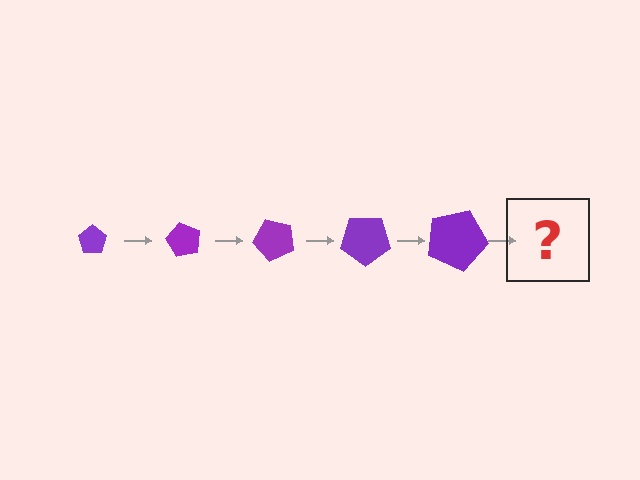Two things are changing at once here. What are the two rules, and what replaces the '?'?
The two rules are that the pentagon grows larger each step and it rotates 60 degrees each step. The '?' should be a pentagon, larger than the previous one and rotated 300 degrees from the start.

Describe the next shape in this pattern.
It should be a pentagon, larger than the previous one and rotated 300 degrees from the start.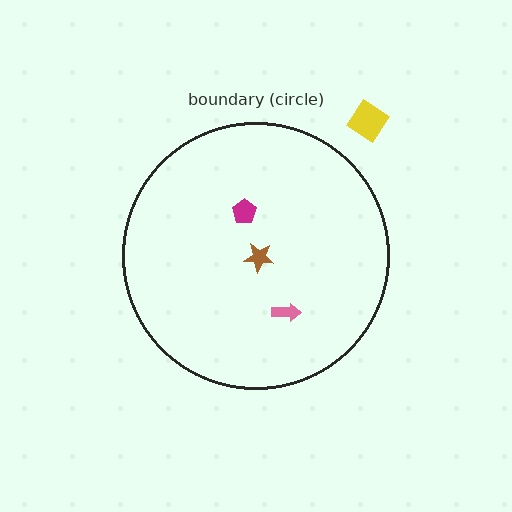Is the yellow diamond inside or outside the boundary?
Outside.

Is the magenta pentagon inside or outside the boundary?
Inside.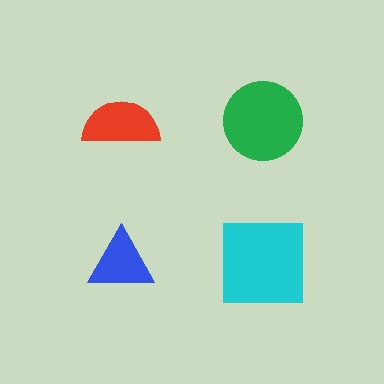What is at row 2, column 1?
A blue triangle.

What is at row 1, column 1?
A red semicircle.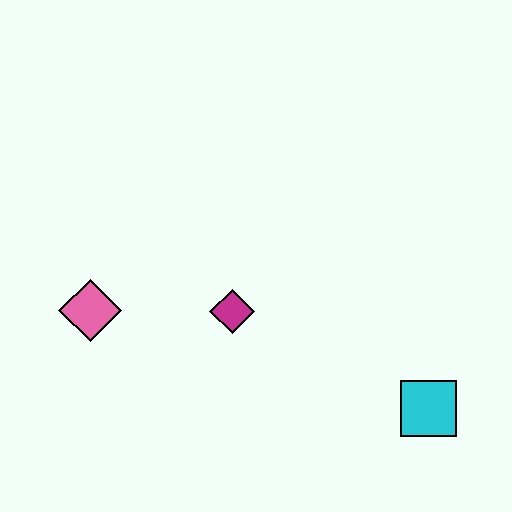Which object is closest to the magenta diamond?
The pink diamond is closest to the magenta diamond.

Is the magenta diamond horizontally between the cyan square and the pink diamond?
Yes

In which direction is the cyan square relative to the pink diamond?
The cyan square is to the right of the pink diamond.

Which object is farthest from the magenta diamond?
The cyan square is farthest from the magenta diamond.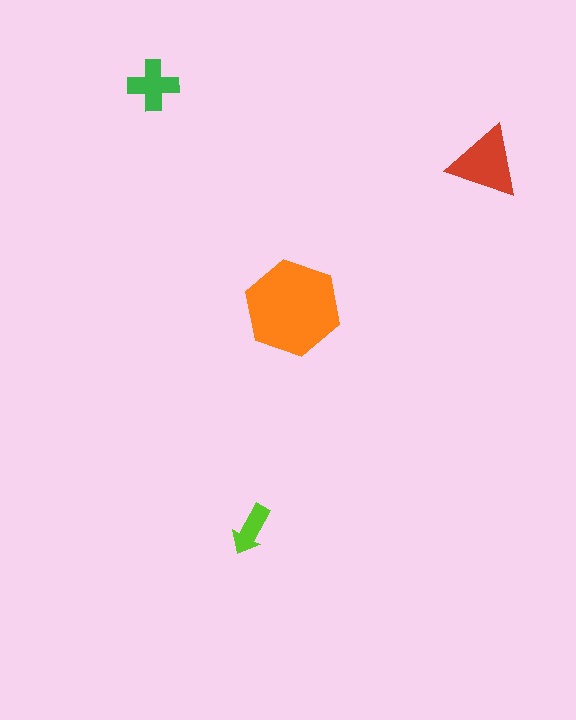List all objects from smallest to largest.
The lime arrow, the green cross, the red triangle, the orange hexagon.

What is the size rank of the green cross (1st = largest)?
3rd.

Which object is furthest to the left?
The green cross is leftmost.